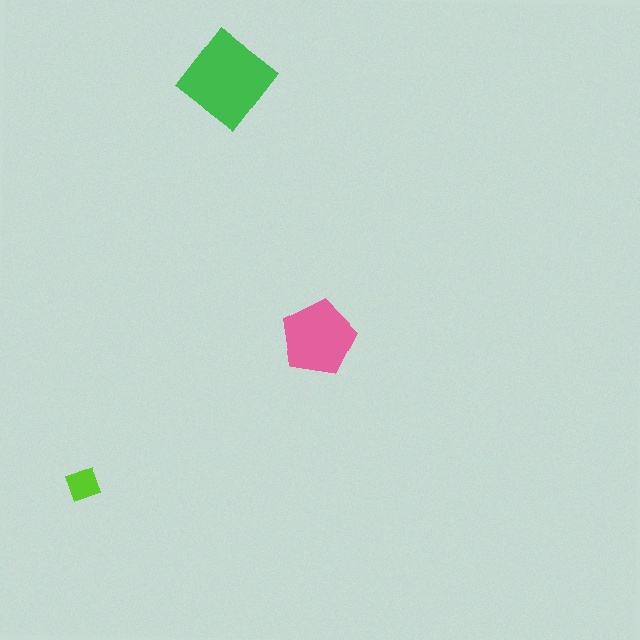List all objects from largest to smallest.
The green diamond, the pink pentagon, the lime square.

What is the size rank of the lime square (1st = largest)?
3rd.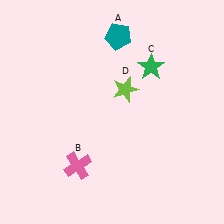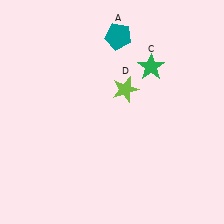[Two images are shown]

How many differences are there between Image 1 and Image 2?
There is 1 difference between the two images.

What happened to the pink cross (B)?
The pink cross (B) was removed in Image 2. It was in the bottom-left area of Image 1.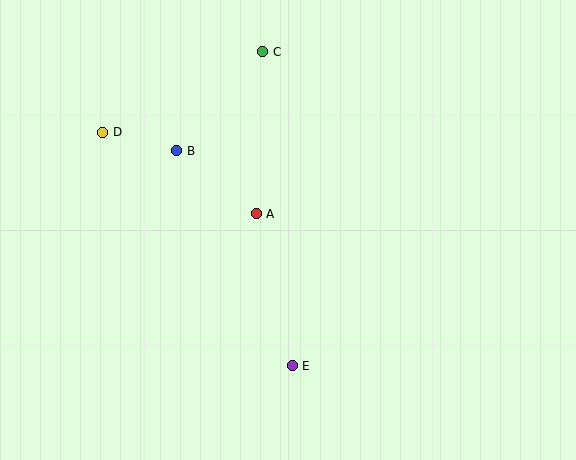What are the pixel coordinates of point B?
Point B is at (177, 151).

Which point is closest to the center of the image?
Point A at (256, 214) is closest to the center.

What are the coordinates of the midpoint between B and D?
The midpoint between B and D is at (140, 142).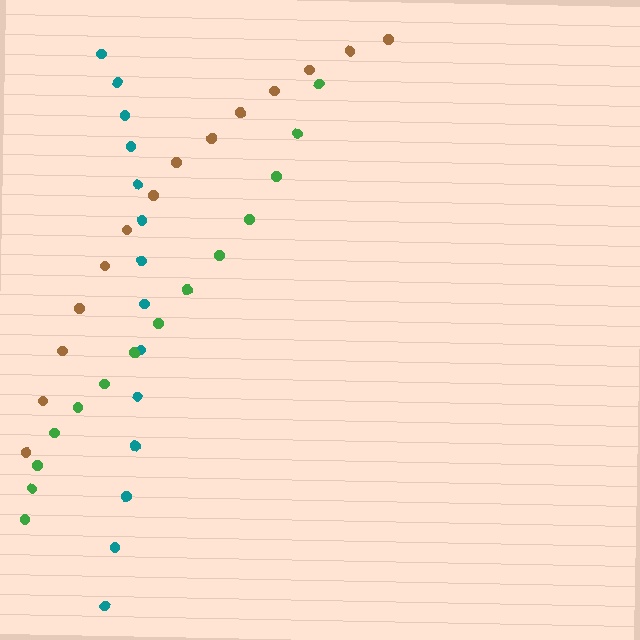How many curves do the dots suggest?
There are 3 distinct paths.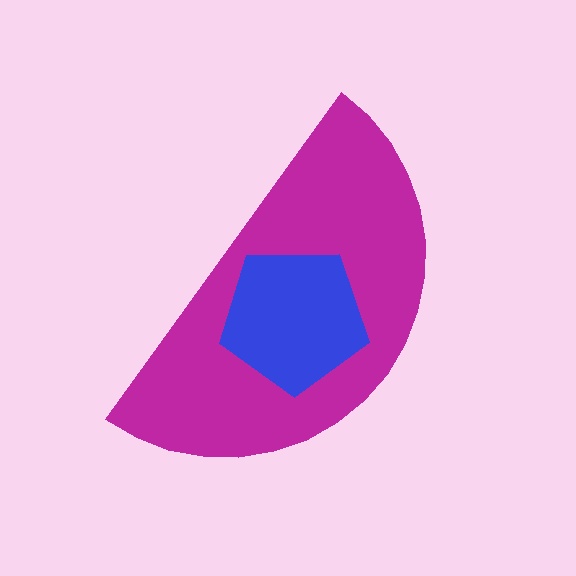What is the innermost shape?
The blue pentagon.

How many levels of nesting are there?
2.